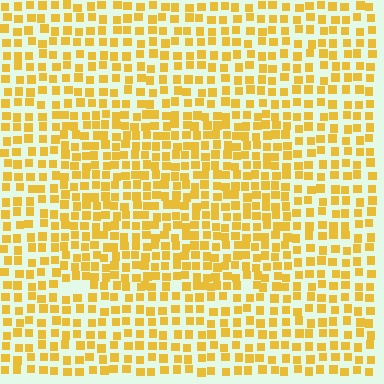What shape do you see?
I see a rectangle.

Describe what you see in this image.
The image contains small yellow elements arranged at two different densities. A rectangle-shaped region is visible where the elements are more densely packed than the surrounding area.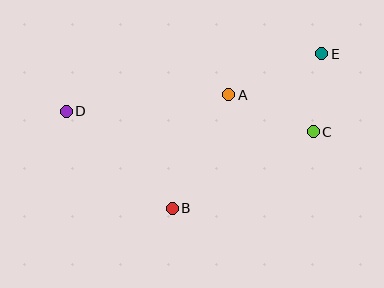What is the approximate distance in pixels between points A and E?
The distance between A and E is approximately 101 pixels.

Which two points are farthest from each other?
Points D and E are farthest from each other.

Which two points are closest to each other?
Points C and E are closest to each other.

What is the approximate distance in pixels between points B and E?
The distance between B and E is approximately 215 pixels.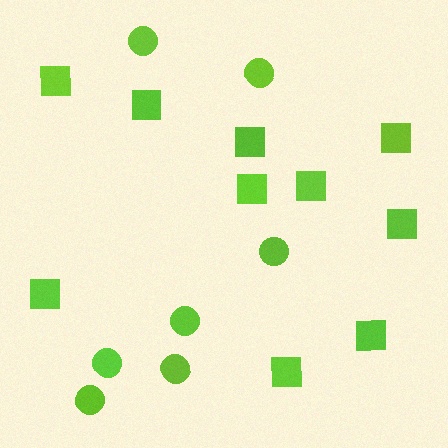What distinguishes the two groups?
There are 2 groups: one group of circles (7) and one group of squares (10).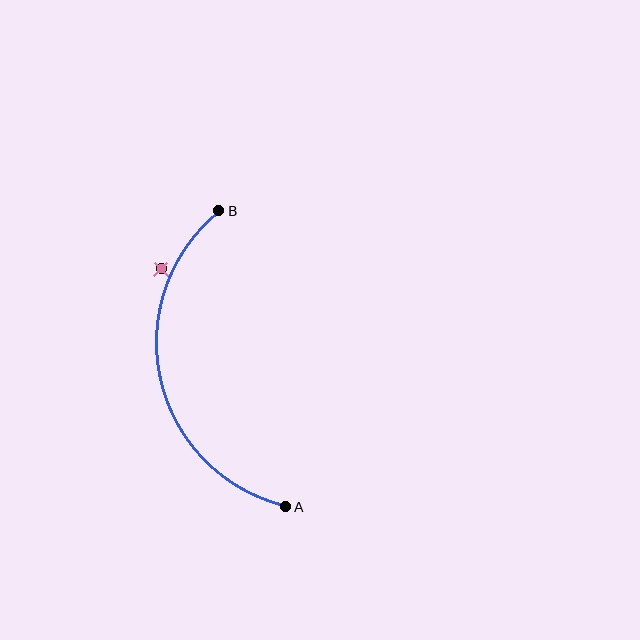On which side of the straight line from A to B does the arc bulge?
The arc bulges to the left of the straight line connecting A and B.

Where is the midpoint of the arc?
The arc midpoint is the point on the curve farthest from the straight line joining A and B. It sits to the left of that line.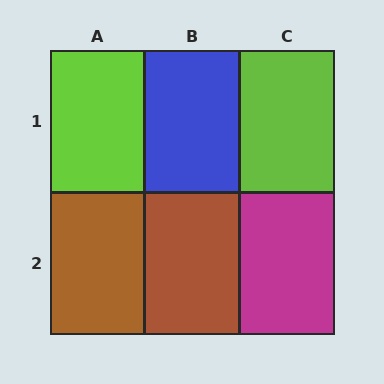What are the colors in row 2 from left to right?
Brown, brown, magenta.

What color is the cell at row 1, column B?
Blue.